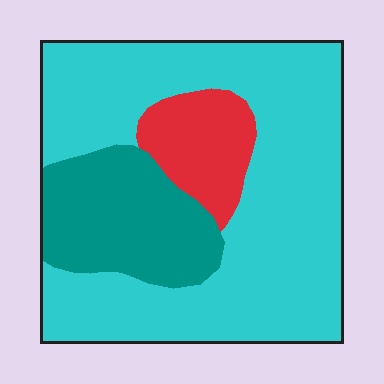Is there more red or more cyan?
Cyan.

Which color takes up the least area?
Red, at roughly 10%.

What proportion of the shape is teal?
Teal covers roughly 20% of the shape.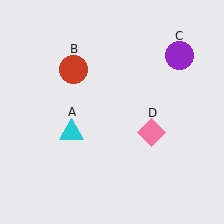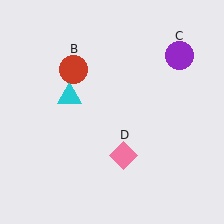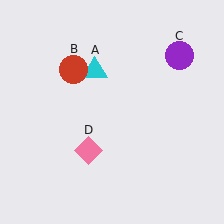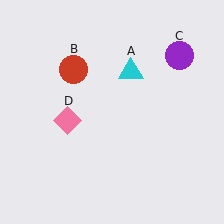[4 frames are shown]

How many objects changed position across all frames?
2 objects changed position: cyan triangle (object A), pink diamond (object D).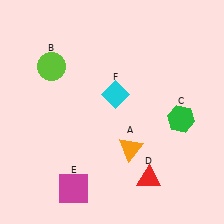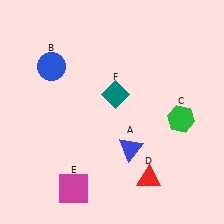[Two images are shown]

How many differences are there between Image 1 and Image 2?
There are 3 differences between the two images.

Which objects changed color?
A changed from orange to blue. B changed from lime to blue. F changed from cyan to teal.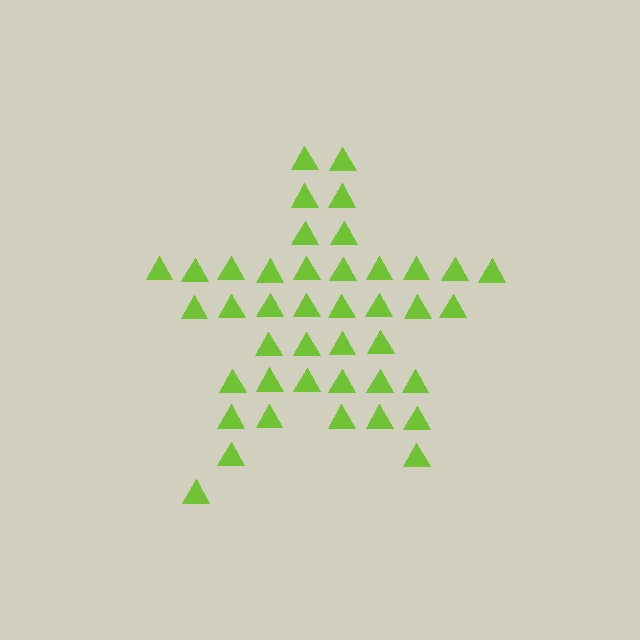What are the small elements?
The small elements are triangles.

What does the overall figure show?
The overall figure shows a star.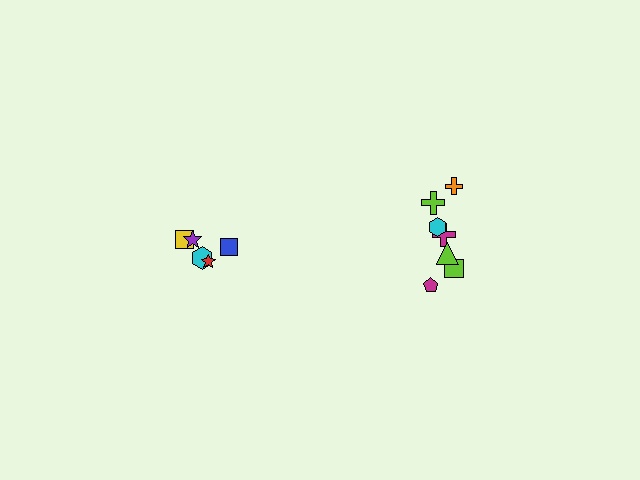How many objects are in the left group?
There are 5 objects.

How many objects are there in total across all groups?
There are 12 objects.